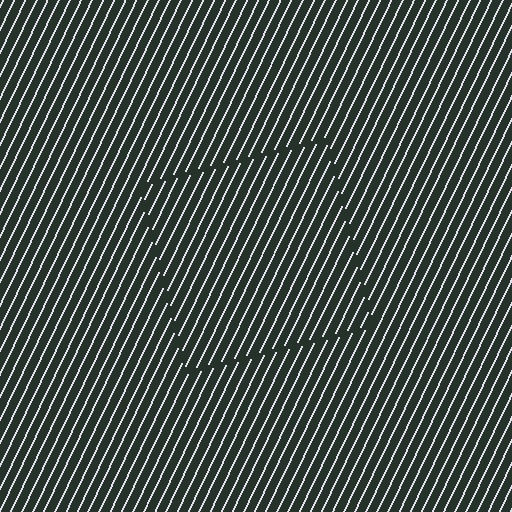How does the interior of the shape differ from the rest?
The interior of the shape contains the same grating, shifted by half a period — the contour is defined by the phase discontinuity where line-ends from the inner and outer gratings abut.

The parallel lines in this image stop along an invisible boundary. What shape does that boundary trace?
An illusory square. The interior of the shape contains the same grating, shifted by half a period — the contour is defined by the phase discontinuity where line-ends from the inner and outer gratings abut.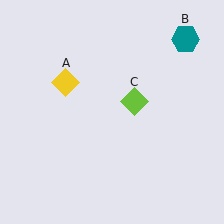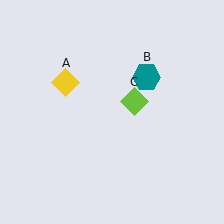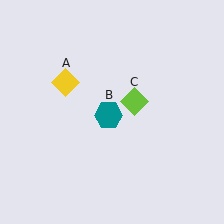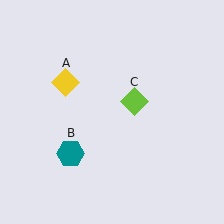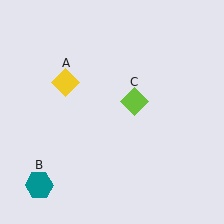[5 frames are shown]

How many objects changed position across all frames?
1 object changed position: teal hexagon (object B).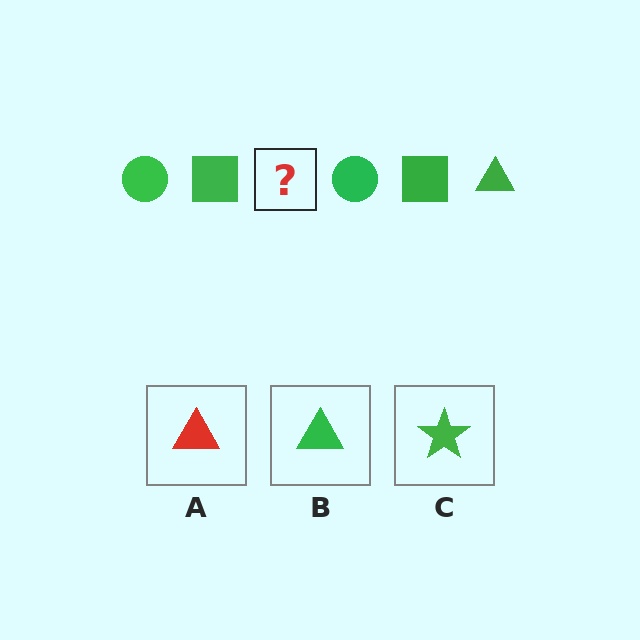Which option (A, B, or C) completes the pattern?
B.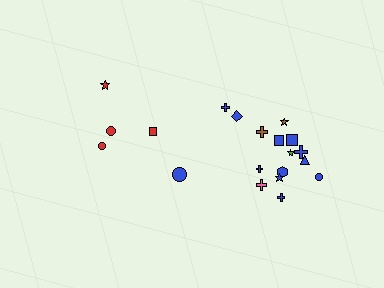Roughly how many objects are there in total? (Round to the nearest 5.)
Roughly 20 objects in total.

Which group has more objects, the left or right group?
The right group.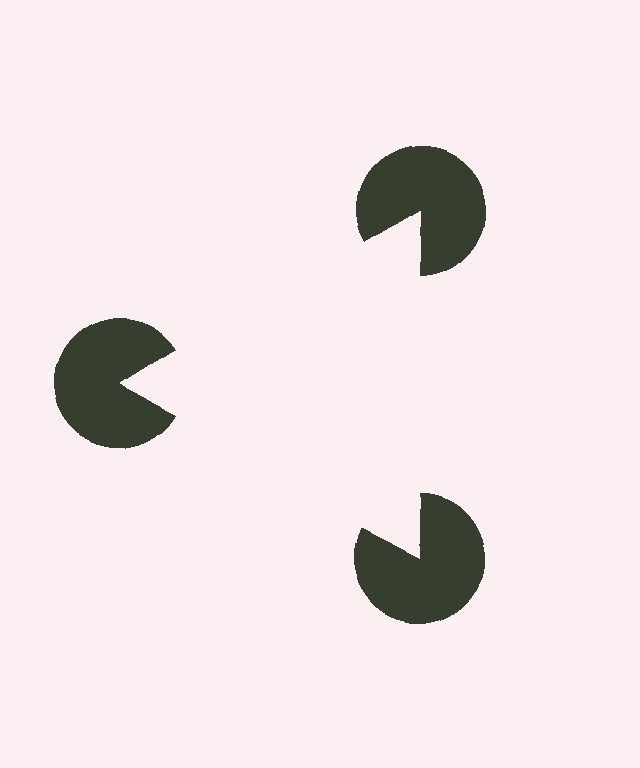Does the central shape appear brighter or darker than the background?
It typically appears slightly brighter than the background, even though no actual brightness change is drawn.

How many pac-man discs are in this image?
There are 3 — one at each vertex of the illusory triangle.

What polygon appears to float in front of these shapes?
An illusory triangle — its edges are inferred from the aligned wedge cuts in the pac-man discs, not physically drawn.